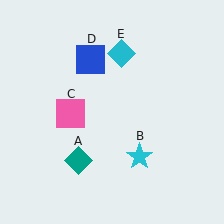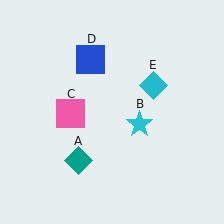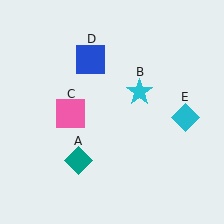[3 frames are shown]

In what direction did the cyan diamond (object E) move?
The cyan diamond (object E) moved down and to the right.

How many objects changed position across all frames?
2 objects changed position: cyan star (object B), cyan diamond (object E).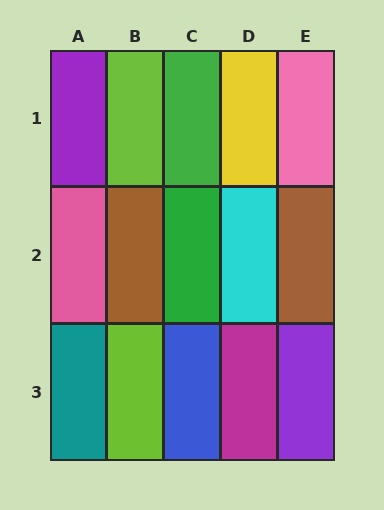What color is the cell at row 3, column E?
Purple.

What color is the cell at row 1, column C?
Green.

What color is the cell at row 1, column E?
Pink.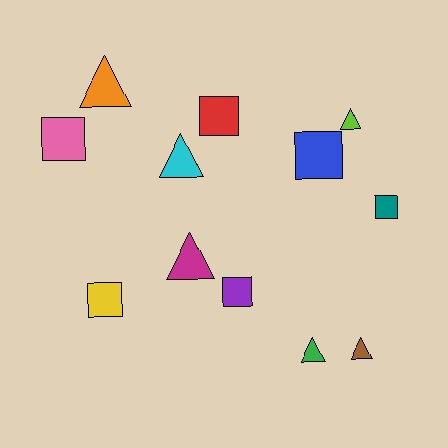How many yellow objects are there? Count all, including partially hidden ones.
There is 1 yellow object.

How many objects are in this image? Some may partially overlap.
There are 12 objects.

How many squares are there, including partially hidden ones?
There are 6 squares.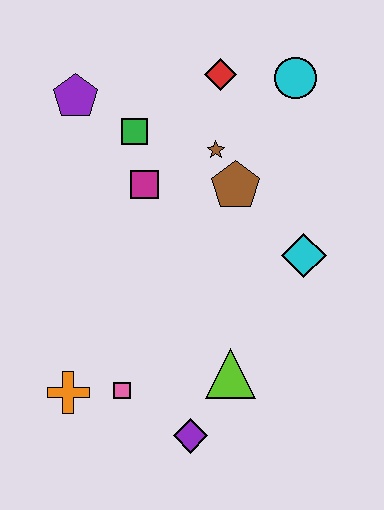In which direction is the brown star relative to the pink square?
The brown star is above the pink square.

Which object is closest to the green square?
The magenta square is closest to the green square.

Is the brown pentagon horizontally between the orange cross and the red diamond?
No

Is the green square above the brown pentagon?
Yes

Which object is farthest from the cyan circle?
The orange cross is farthest from the cyan circle.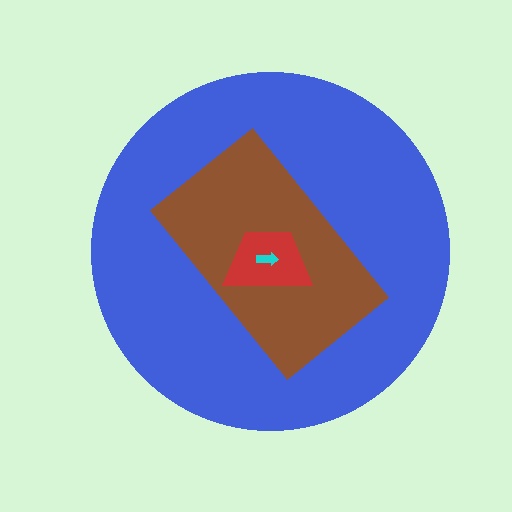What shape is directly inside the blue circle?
The brown rectangle.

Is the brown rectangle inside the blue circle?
Yes.